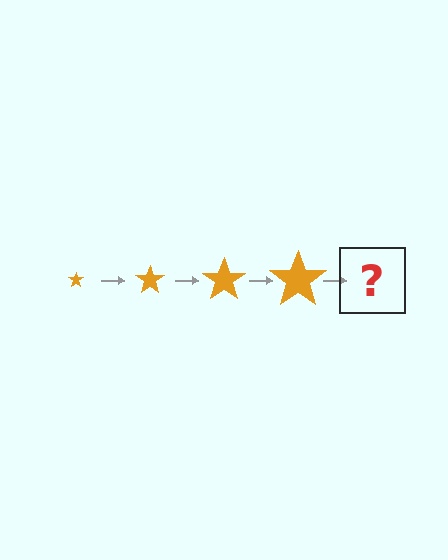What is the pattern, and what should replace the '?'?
The pattern is that the star gets progressively larger each step. The '?' should be an orange star, larger than the previous one.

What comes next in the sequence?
The next element should be an orange star, larger than the previous one.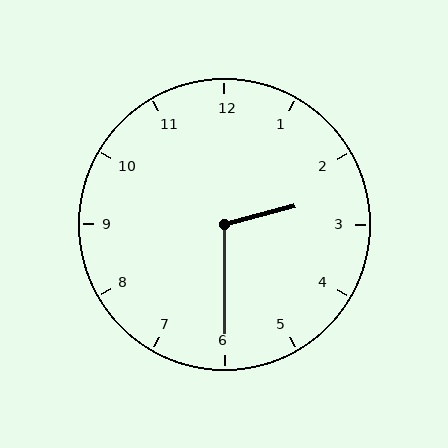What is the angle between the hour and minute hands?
Approximately 105 degrees.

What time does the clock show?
2:30.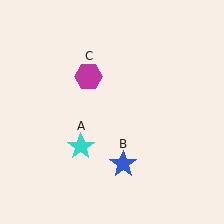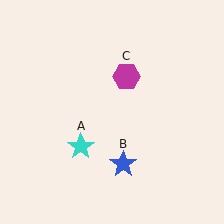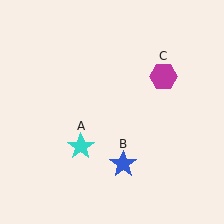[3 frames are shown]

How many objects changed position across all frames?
1 object changed position: magenta hexagon (object C).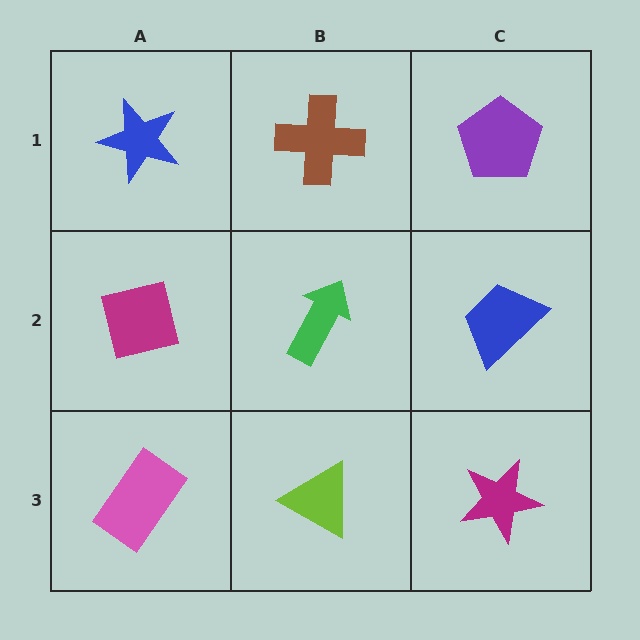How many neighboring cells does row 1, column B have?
3.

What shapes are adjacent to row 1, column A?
A magenta square (row 2, column A), a brown cross (row 1, column B).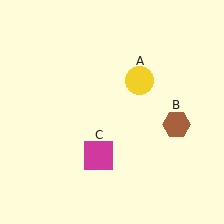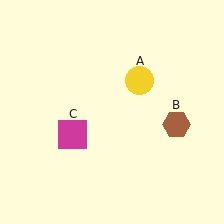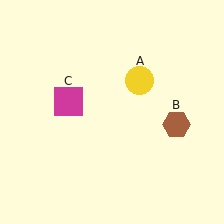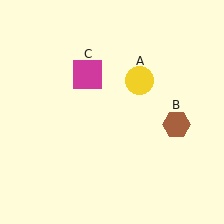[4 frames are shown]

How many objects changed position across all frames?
1 object changed position: magenta square (object C).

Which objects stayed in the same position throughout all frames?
Yellow circle (object A) and brown hexagon (object B) remained stationary.